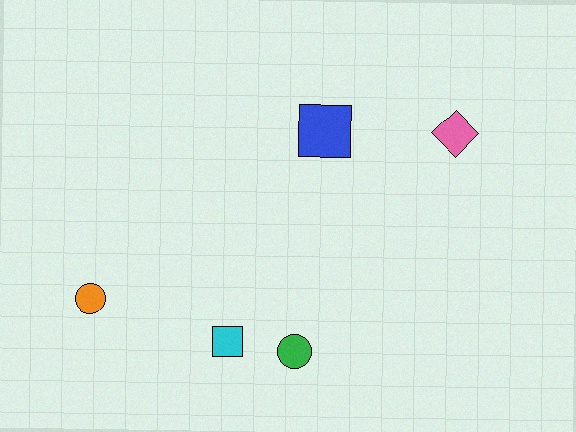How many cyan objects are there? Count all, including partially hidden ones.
There is 1 cyan object.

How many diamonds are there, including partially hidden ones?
There is 1 diamond.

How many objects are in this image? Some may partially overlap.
There are 5 objects.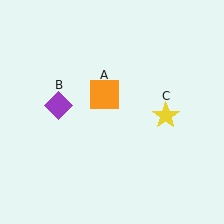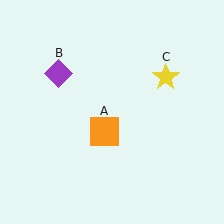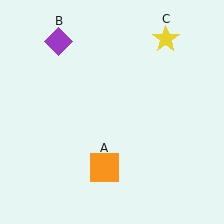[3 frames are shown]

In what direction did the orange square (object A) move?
The orange square (object A) moved down.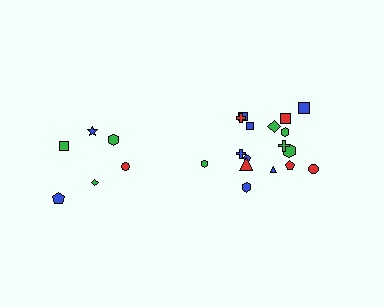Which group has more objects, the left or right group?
The right group.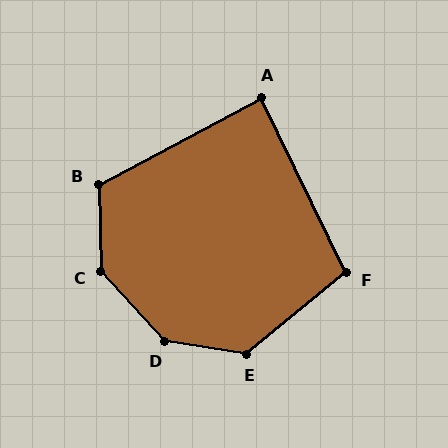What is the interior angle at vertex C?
Approximately 140 degrees (obtuse).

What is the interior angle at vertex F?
Approximately 103 degrees (obtuse).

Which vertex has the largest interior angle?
D, at approximately 141 degrees.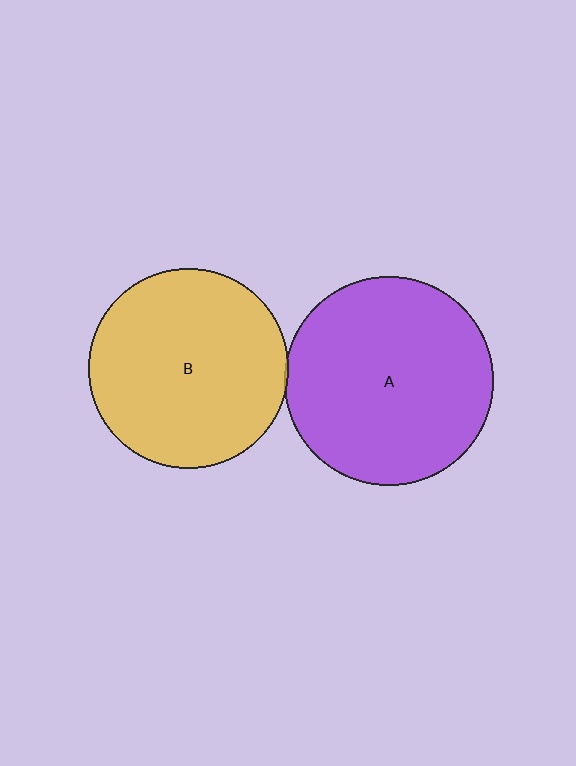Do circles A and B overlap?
Yes.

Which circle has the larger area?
Circle A (purple).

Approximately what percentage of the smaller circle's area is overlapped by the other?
Approximately 5%.